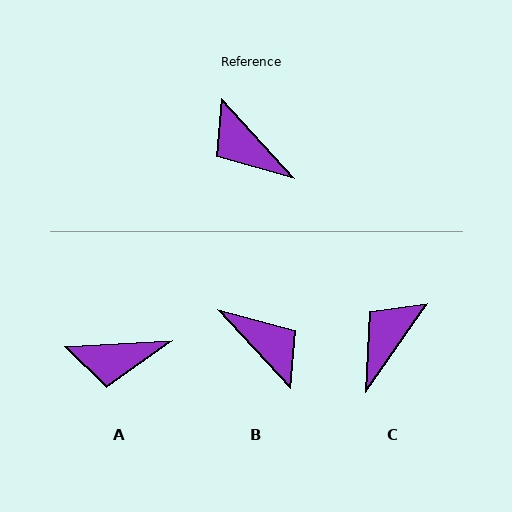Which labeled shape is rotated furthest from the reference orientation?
B, about 180 degrees away.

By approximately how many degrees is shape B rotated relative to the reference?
Approximately 180 degrees clockwise.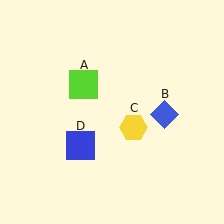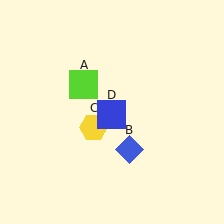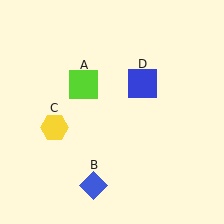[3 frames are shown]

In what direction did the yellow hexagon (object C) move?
The yellow hexagon (object C) moved left.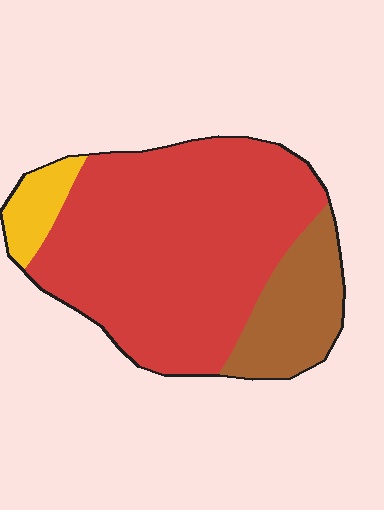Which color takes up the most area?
Red, at roughly 75%.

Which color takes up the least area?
Yellow, at roughly 10%.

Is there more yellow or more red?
Red.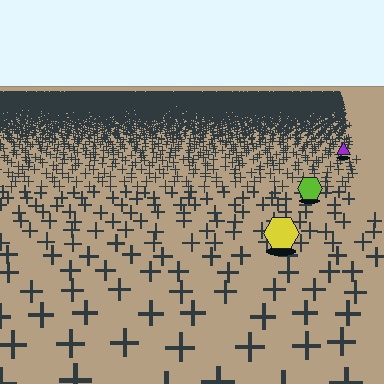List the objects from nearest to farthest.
From nearest to farthest: the yellow hexagon, the lime hexagon, the purple triangle.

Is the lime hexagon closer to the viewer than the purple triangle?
Yes. The lime hexagon is closer — you can tell from the texture gradient: the ground texture is coarser near it.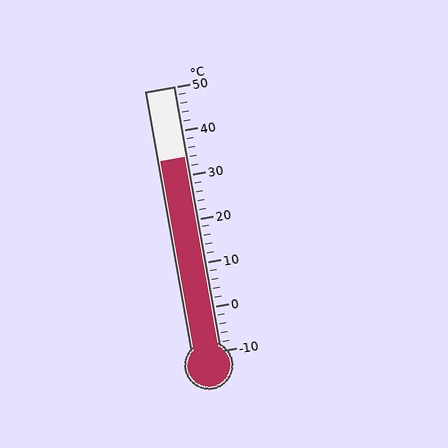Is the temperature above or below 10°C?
The temperature is above 10°C.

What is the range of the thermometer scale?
The thermometer scale ranges from -10°C to 50°C.